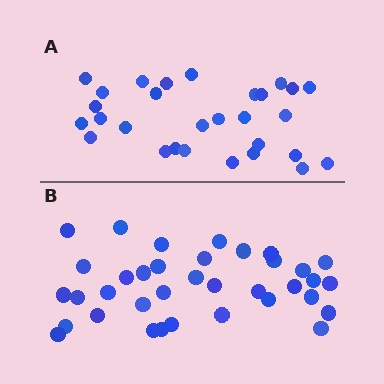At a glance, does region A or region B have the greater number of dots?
Region B (the bottom region) has more dots.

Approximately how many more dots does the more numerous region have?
Region B has roughly 8 or so more dots than region A.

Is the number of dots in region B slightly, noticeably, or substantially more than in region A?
Region B has only slightly more — the two regions are fairly close. The ratio is roughly 1.2 to 1.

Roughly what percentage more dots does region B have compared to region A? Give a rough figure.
About 25% more.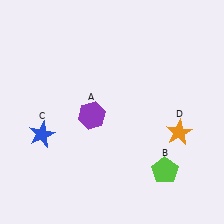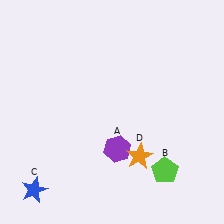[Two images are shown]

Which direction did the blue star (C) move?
The blue star (C) moved down.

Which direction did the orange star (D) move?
The orange star (D) moved left.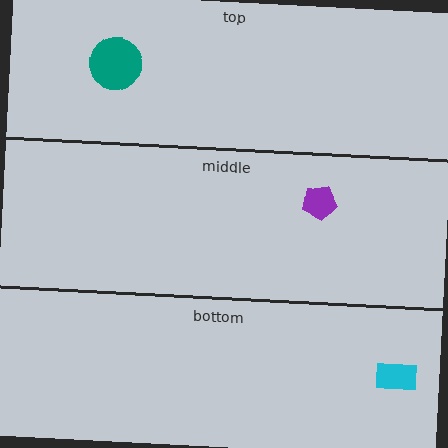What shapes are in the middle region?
The purple pentagon.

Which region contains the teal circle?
The top region.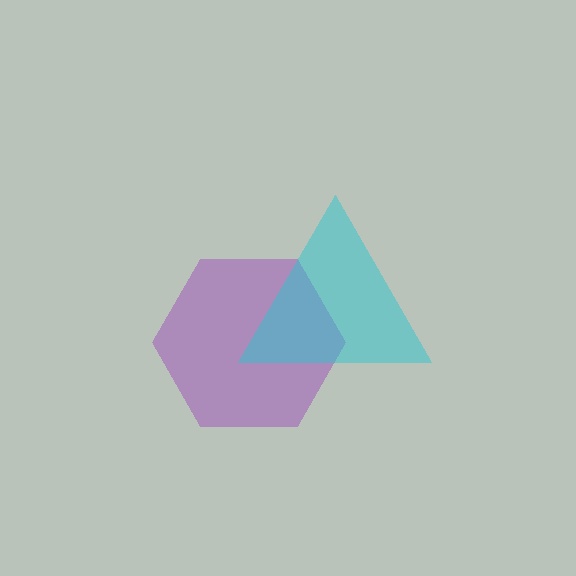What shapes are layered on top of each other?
The layered shapes are: a purple hexagon, a cyan triangle.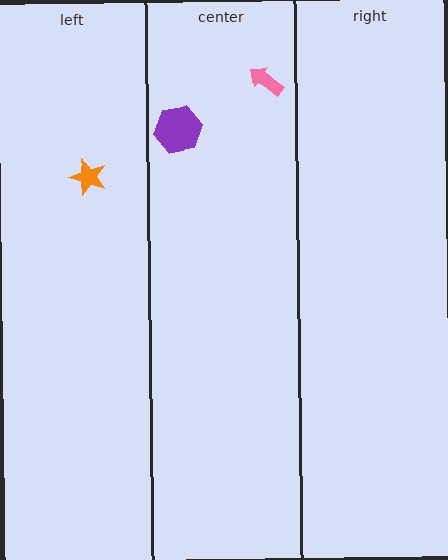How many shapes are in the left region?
1.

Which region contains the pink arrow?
The center region.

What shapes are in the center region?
The purple hexagon, the pink arrow.